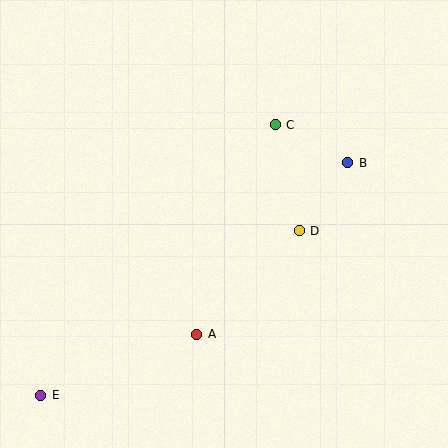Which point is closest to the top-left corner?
Point C is closest to the top-left corner.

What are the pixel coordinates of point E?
Point E is at (41, 395).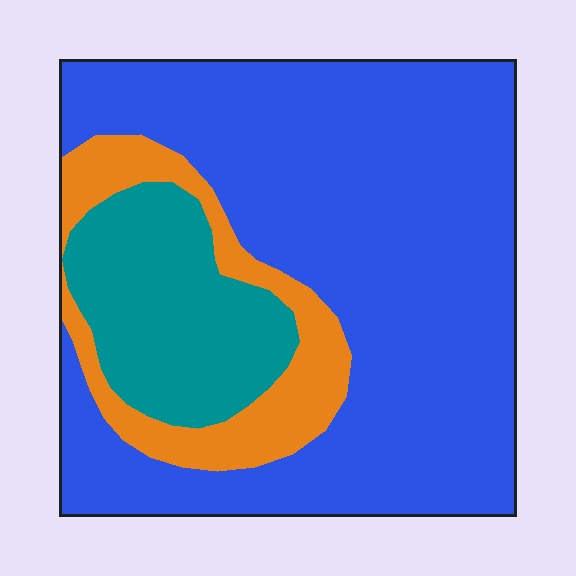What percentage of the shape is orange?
Orange covers 14% of the shape.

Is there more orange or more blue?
Blue.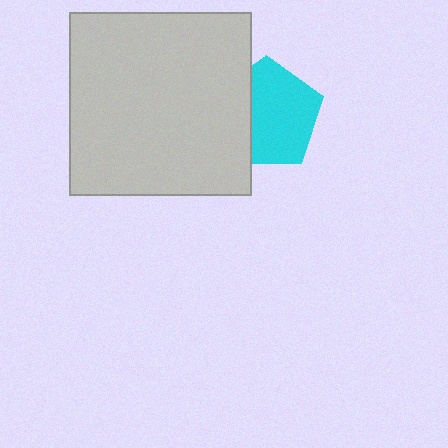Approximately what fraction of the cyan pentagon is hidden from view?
Roughly 32% of the cyan pentagon is hidden behind the light gray square.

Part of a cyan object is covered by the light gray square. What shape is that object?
It is a pentagon.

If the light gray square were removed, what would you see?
You would see the complete cyan pentagon.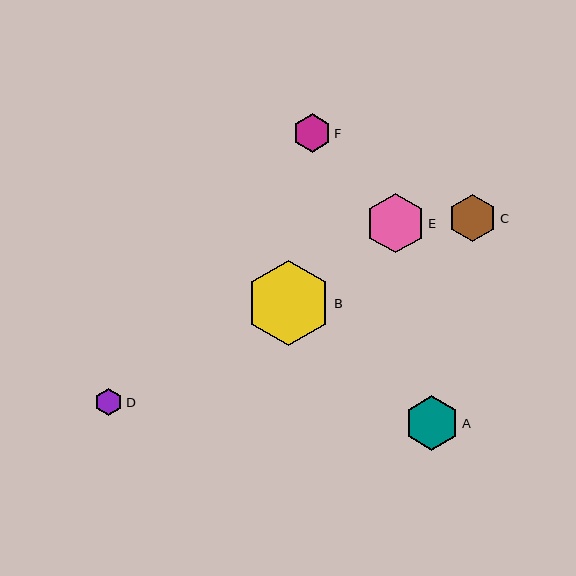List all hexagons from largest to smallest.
From largest to smallest: B, E, A, C, F, D.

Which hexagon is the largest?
Hexagon B is the largest with a size of approximately 85 pixels.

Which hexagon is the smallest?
Hexagon D is the smallest with a size of approximately 28 pixels.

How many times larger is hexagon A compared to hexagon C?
Hexagon A is approximately 1.1 times the size of hexagon C.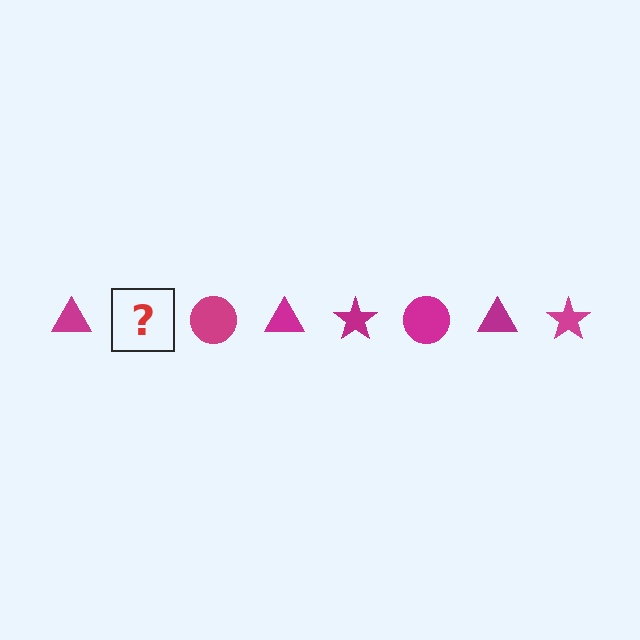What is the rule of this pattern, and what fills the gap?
The rule is that the pattern cycles through triangle, star, circle shapes in magenta. The gap should be filled with a magenta star.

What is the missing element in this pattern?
The missing element is a magenta star.